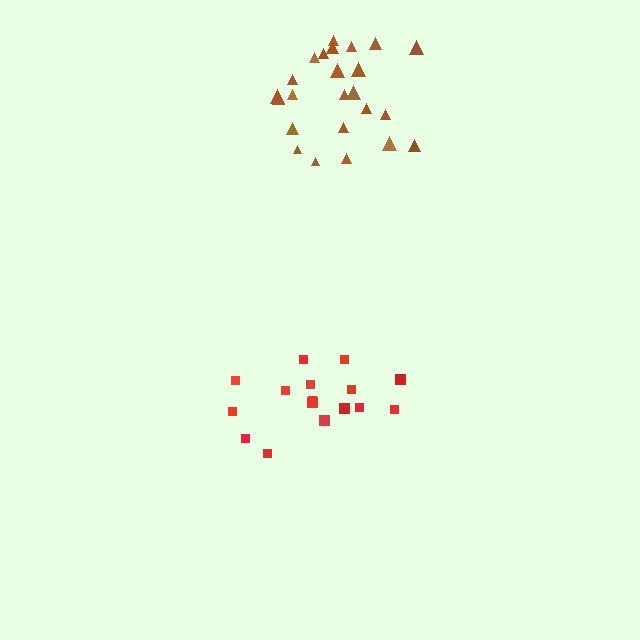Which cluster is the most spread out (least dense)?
Red.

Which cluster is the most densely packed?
Brown.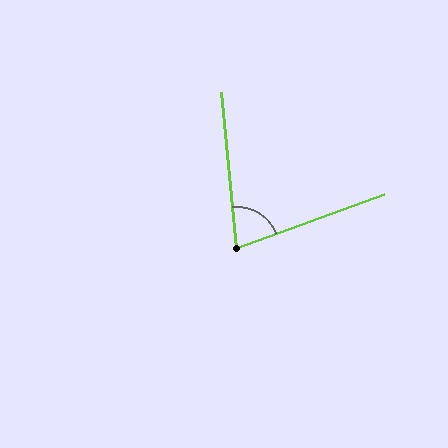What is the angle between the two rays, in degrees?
Approximately 75 degrees.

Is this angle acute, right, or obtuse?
It is acute.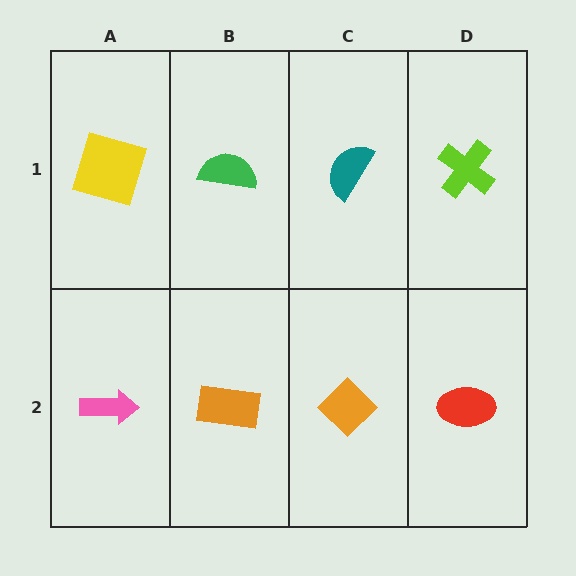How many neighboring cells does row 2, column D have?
2.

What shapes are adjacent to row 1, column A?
A pink arrow (row 2, column A), a green semicircle (row 1, column B).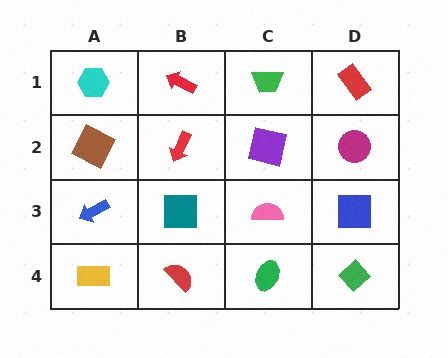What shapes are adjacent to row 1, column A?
A brown square (row 2, column A), a red arrow (row 1, column B).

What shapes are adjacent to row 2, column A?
A cyan hexagon (row 1, column A), a blue arrow (row 3, column A), a red arrow (row 2, column B).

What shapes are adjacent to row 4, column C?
A pink semicircle (row 3, column C), a red semicircle (row 4, column B), a green diamond (row 4, column D).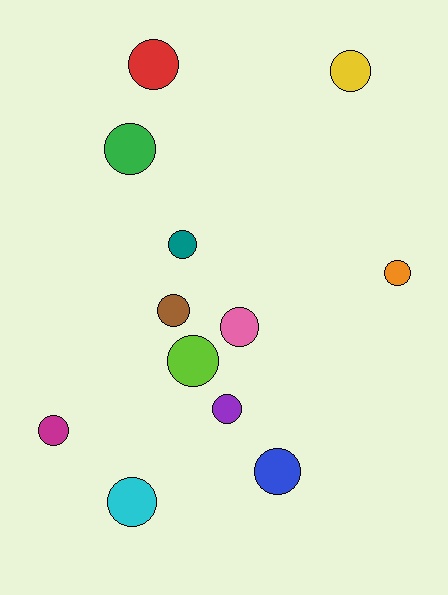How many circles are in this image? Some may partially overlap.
There are 12 circles.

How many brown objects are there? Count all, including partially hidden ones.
There is 1 brown object.